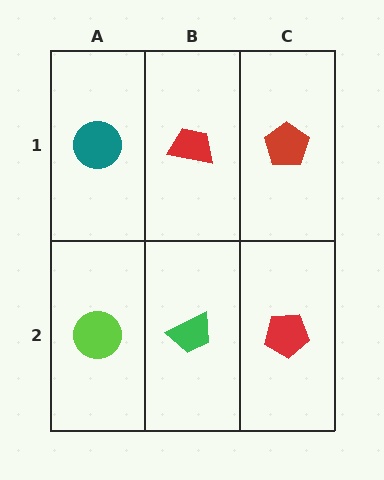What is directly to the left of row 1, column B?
A teal circle.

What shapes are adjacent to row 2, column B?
A red trapezoid (row 1, column B), a lime circle (row 2, column A), a red pentagon (row 2, column C).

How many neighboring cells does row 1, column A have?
2.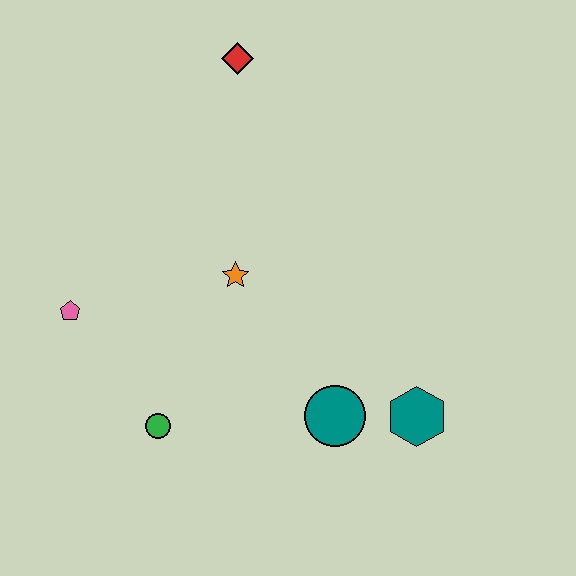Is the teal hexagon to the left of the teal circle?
No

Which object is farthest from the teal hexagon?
The red diamond is farthest from the teal hexagon.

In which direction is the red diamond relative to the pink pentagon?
The red diamond is above the pink pentagon.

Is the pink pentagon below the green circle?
No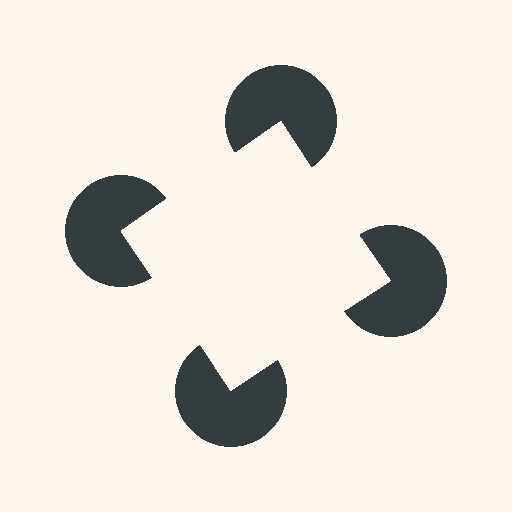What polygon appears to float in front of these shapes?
An illusory square — its edges are inferred from the aligned wedge cuts in the pac-man discs, not physically drawn.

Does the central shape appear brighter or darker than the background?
It typically appears slightly brighter than the background, even though no actual brightness change is drawn.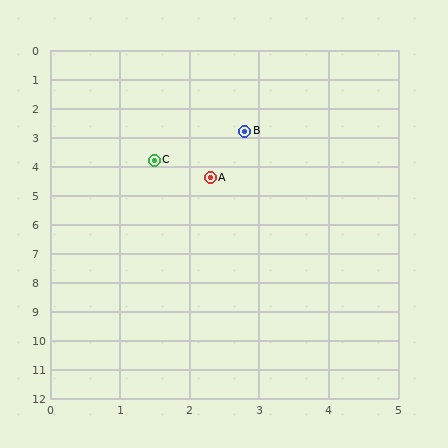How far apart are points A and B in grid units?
Points A and B are about 1.7 grid units apart.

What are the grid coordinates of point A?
Point A is at approximately (2.3, 4.4).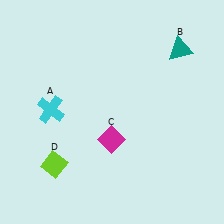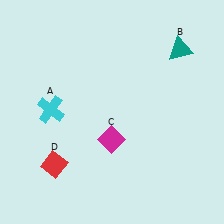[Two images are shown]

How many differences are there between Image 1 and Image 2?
There is 1 difference between the two images.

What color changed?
The diamond (D) changed from lime in Image 1 to red in Image 2.